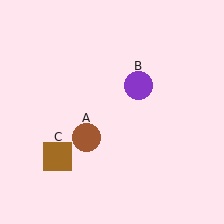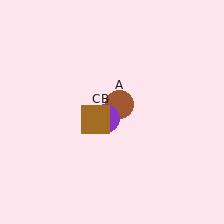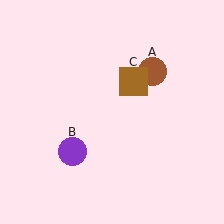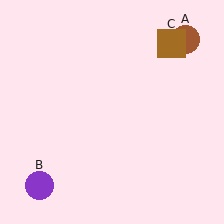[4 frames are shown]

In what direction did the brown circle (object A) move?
The brown circle (object A) moved up and to the right.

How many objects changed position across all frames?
3 objects changed position: brown circle (object A), purple circle (object B), brown square (object C).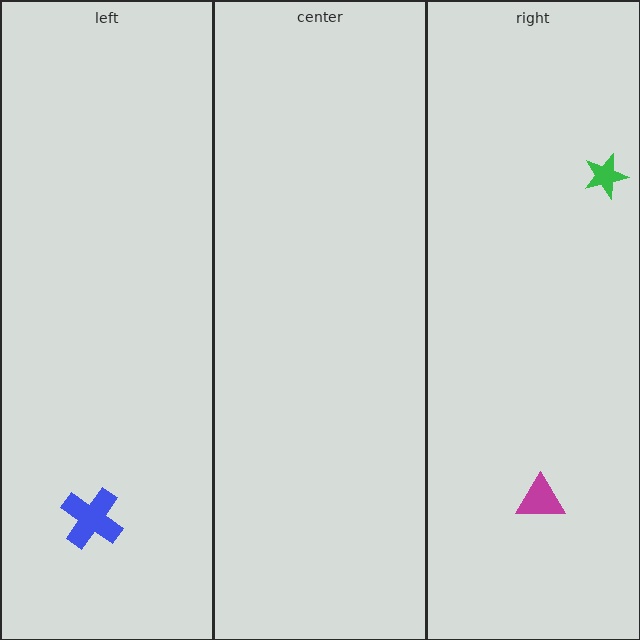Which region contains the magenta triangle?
The right region.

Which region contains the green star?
The right region.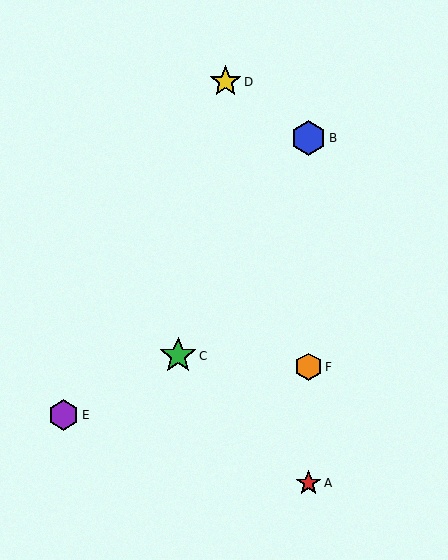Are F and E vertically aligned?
No, F is at x≈308 and E is at x≈63.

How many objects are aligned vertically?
3 objects (A, B, F) are aligned vertically.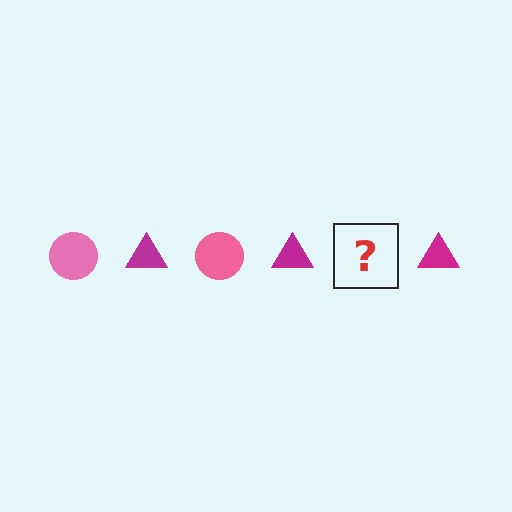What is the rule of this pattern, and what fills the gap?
The rule is that the pattern alternates between pink circle and magenta triangle. The gap should be filled with a pink circle.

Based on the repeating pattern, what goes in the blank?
The blank should be a pink circle.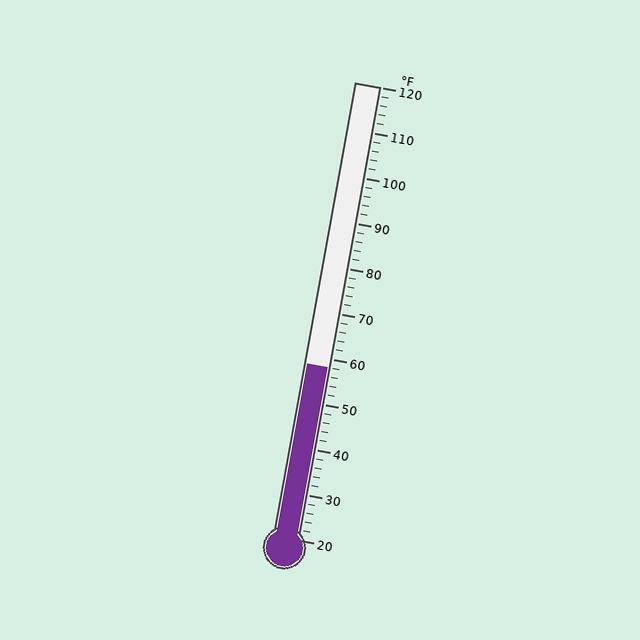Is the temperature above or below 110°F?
The temperature is below 110°F.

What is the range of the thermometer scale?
The thermometer scale ranges from 20°F to 120°F.